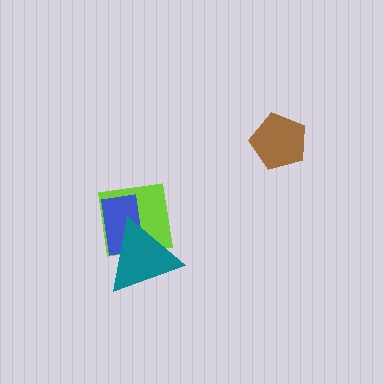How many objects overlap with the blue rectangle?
2 objects overlap with the blue rectangle.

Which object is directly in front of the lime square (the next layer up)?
The blue rectangle is directly in front of the lime square.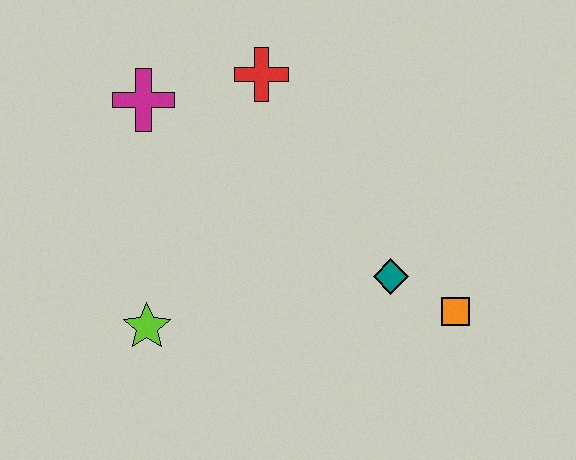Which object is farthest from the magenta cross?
The orange square is farthest from the magenta cross.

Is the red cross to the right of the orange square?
No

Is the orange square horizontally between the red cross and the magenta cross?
No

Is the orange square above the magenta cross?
No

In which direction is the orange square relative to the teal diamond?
The orange square is to the right of the teal diamond.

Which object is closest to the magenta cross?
The red cross is closest to the magenta cross.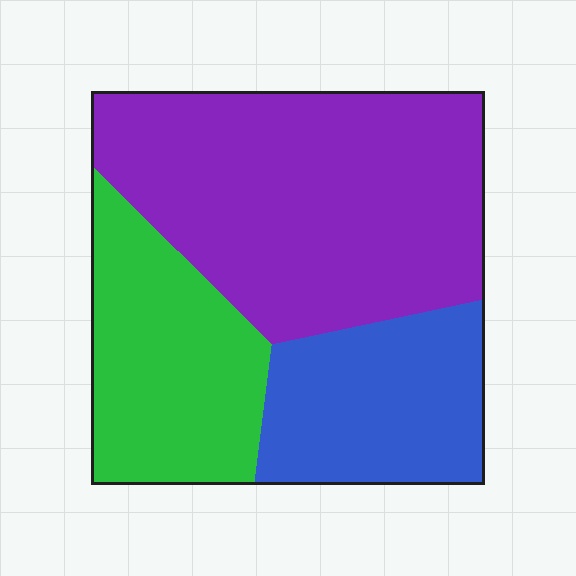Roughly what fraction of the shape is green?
Green takes up about one quarter (1/4) of the shape.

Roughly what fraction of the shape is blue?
Blue takes up less than a quarter of the shape.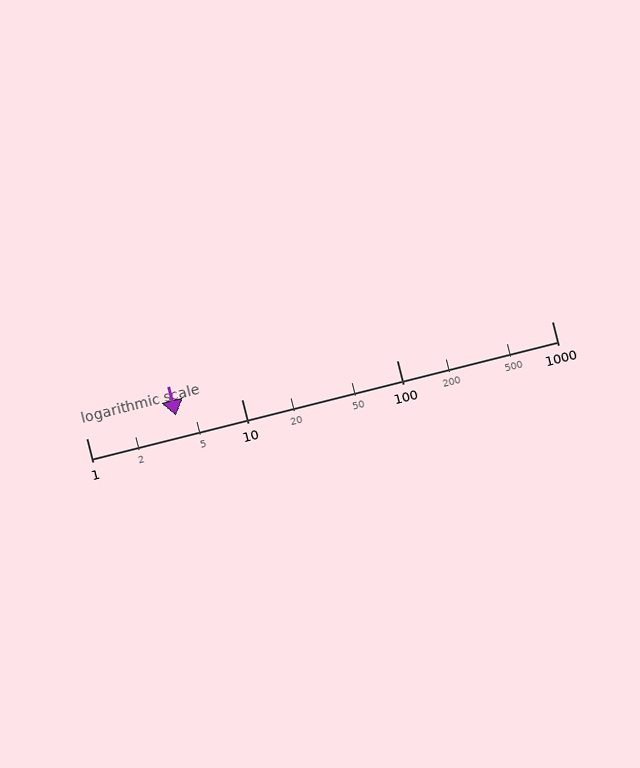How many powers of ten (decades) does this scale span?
The scale spans 3 decades, from 1 to 1000.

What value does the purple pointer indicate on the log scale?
The pointer indicates approximately 3.8.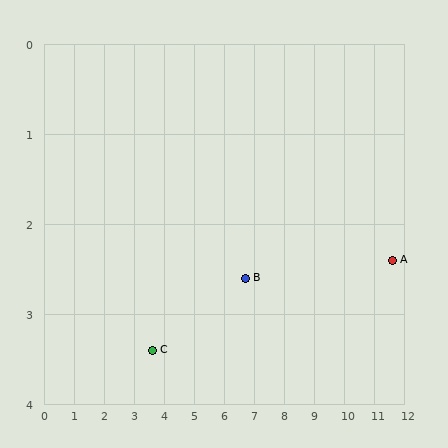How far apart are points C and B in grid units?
Points C and B are about 3.2 grid units apart.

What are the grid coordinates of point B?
Point B is at approximately (6.7, 2.6).